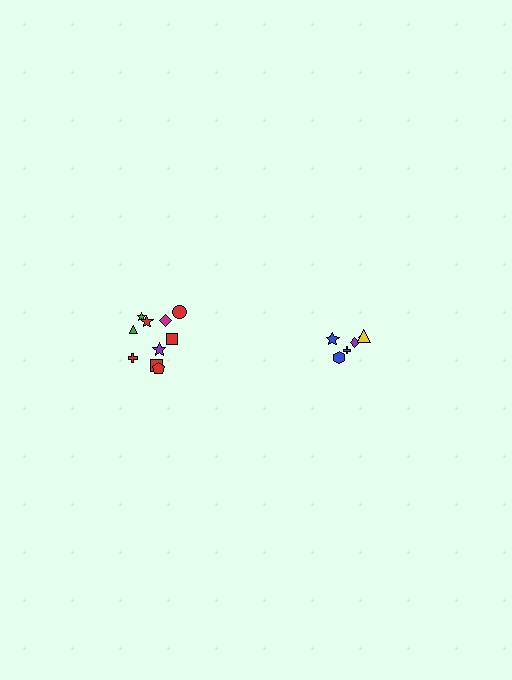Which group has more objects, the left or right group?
The left group.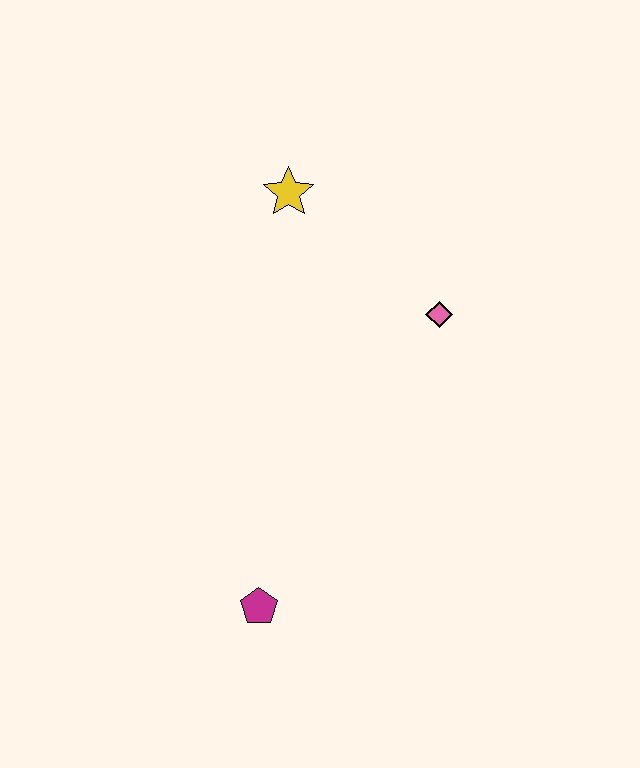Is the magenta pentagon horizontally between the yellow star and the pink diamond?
No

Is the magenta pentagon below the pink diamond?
Yes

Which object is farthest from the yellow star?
The magenta pentagon is farthest from the yellow star.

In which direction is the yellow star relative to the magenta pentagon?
The yellow star is above the magenta pentagon.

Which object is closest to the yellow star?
The pink diamond is closest to the yellow star.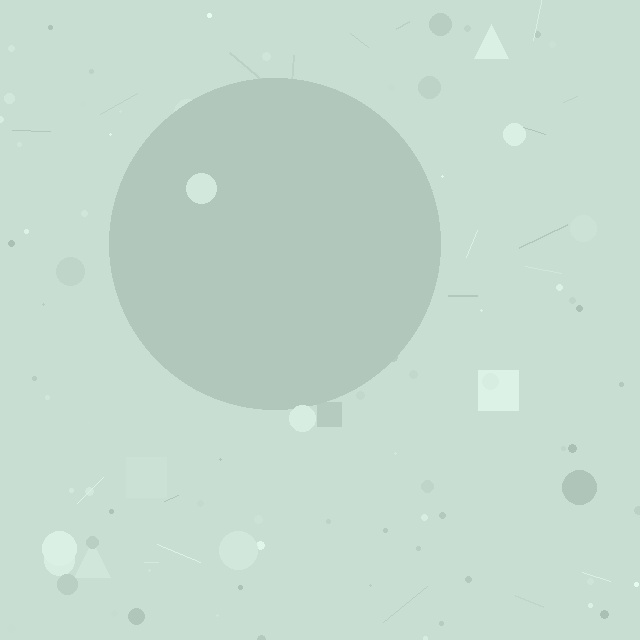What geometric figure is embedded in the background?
A circle is embedded in the background.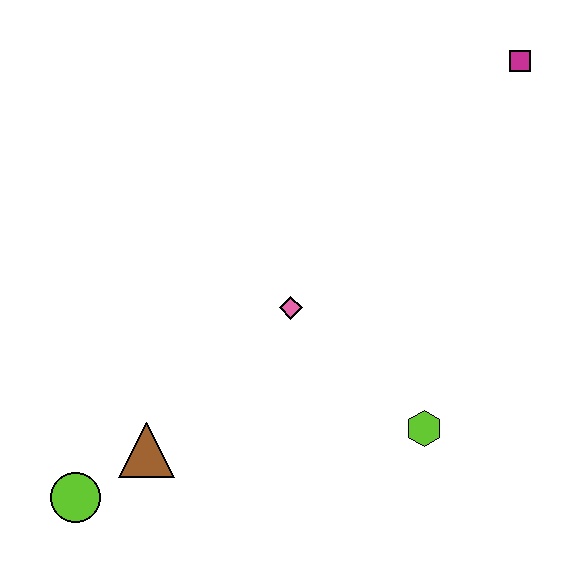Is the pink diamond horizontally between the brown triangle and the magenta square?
Yes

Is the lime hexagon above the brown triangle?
Yes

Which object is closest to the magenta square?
The pink diamond is closest to the magenta square.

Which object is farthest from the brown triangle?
The magenta square is farthest from the brown triangle.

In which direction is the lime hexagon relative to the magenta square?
The lime hexagon is below the magenta square.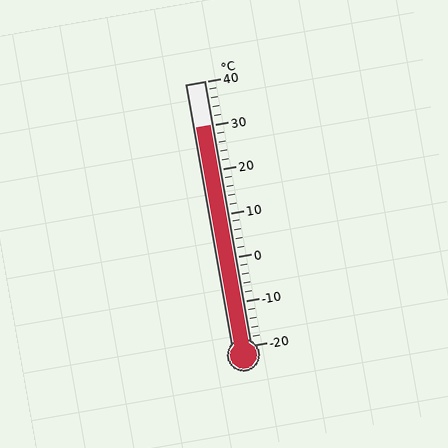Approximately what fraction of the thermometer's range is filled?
The thermometer is filled to approximately 85% of its range.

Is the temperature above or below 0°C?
The temperature is above 0°C.